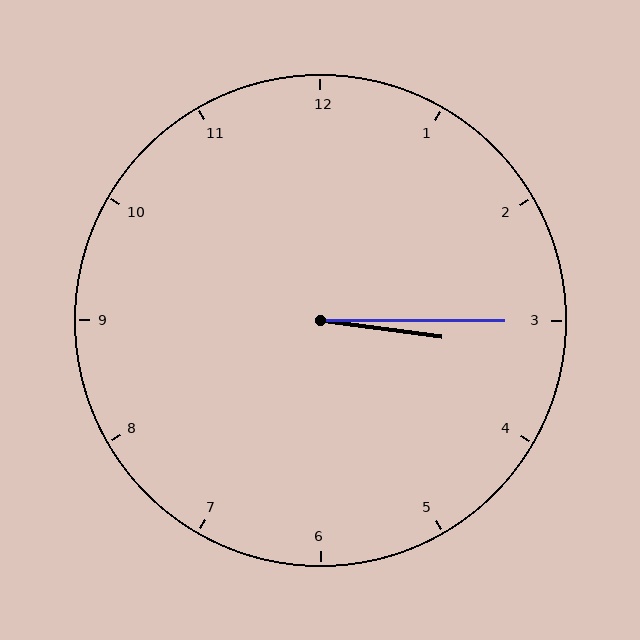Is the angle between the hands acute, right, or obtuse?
It is acute.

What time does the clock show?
3:15.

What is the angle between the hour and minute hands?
Approximately 8 degrees.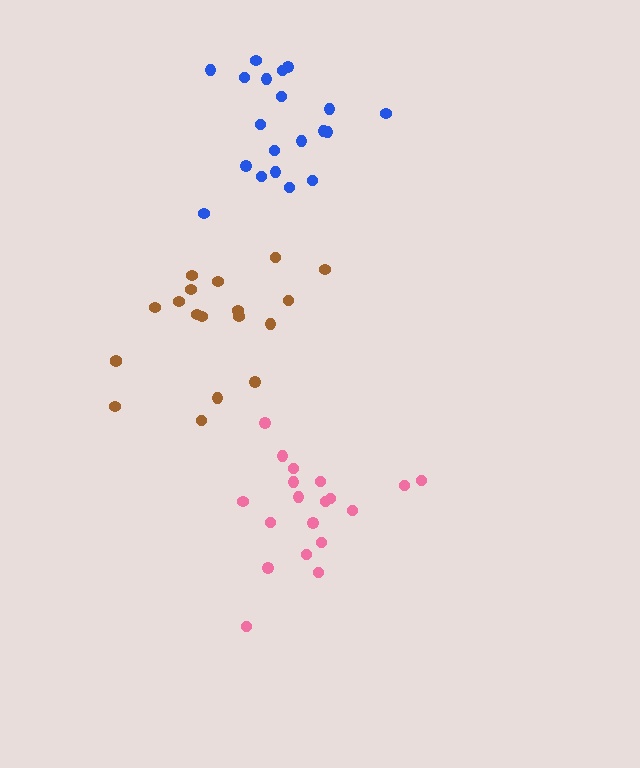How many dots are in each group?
Group 1: 19 dots, Group 2: 20 dots, Group 3: 19 dots (58 total).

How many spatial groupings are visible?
There are 3 spatial groupings.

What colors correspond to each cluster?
The clusters are colored: pink, blue, brown.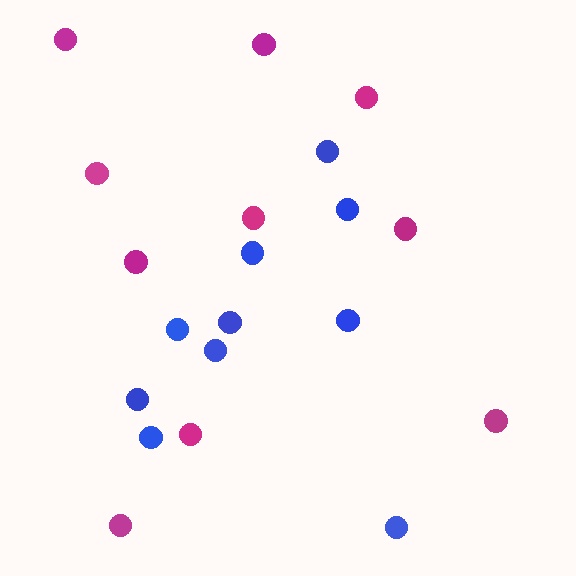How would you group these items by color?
There are 2 groups: one group of blue circles (10) and one group of magenta circles (10).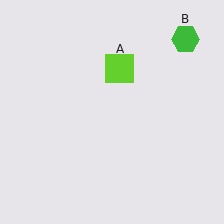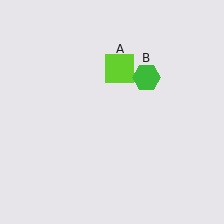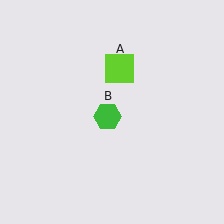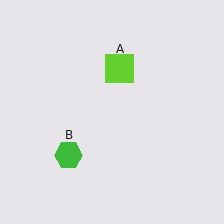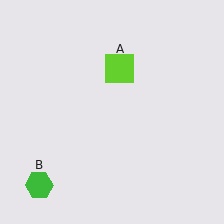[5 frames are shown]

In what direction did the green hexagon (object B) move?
The green hexagon (object B) moved down and to the left.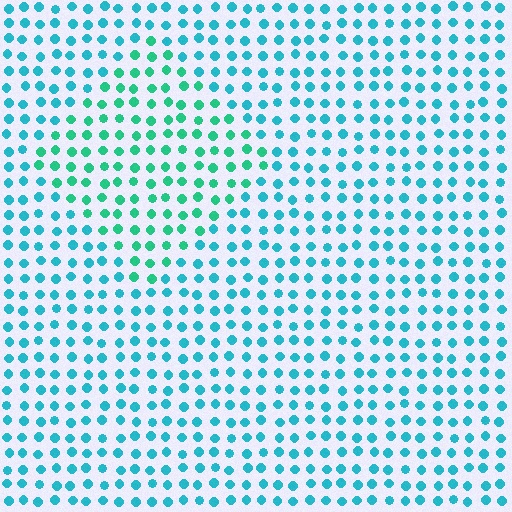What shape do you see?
I see a diamond.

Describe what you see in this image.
The image is filled with small cyan elements in a uniform arrangement. A diamond-shaped region is visible where the elements are tinted to a slightly different hue, forming a subtle color boundary.